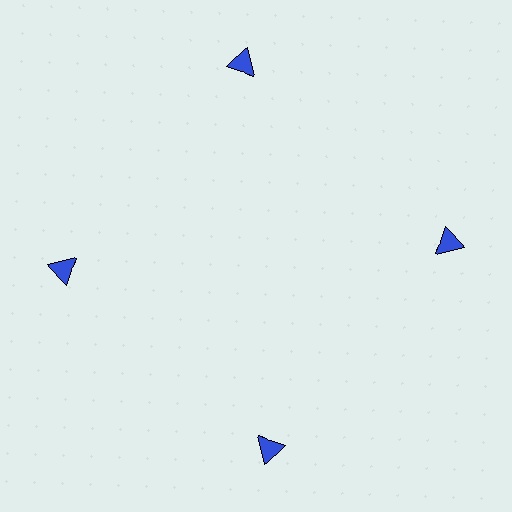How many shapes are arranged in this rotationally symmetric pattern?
There are 4 shapes, arranged in 4 groups of 1.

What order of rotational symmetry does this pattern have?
This pattern has 4-fold rotational symmetry.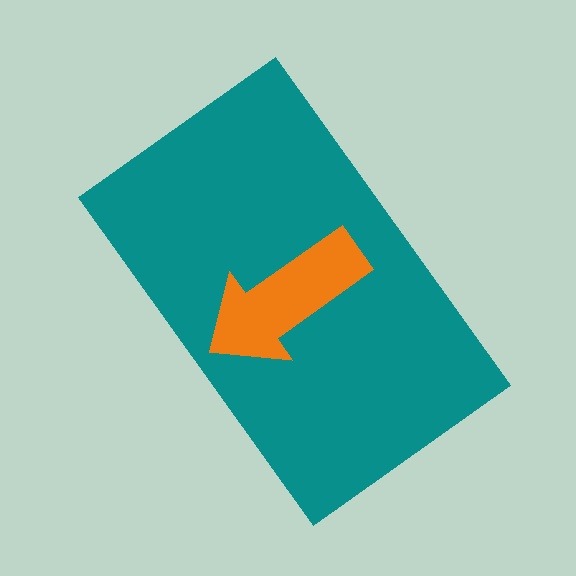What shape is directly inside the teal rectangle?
The orange arrow.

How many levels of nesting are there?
2.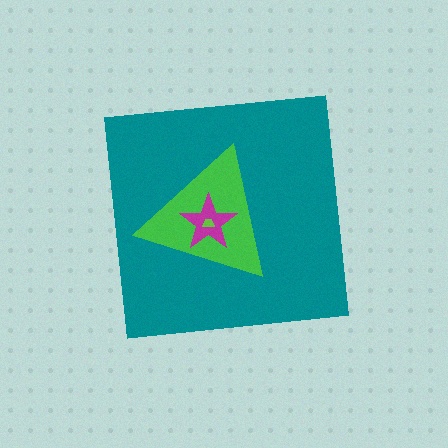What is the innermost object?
The lime trapezoid.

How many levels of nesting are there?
4.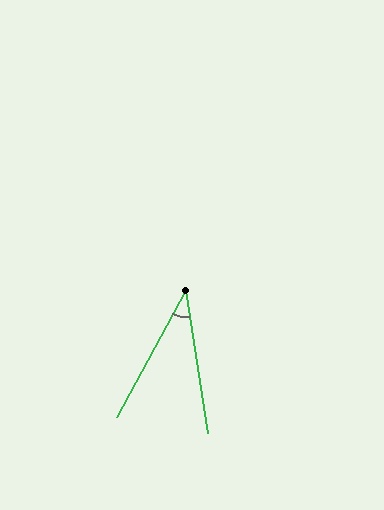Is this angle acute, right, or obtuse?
It is acute.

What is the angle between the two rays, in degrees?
Approximately 37 degrees.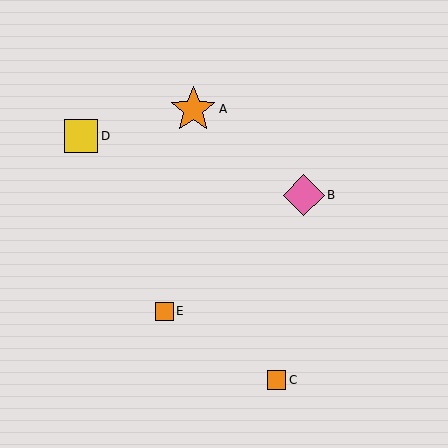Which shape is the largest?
The orange star (labeled A) is the largest.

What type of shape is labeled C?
Shape C is an orange square.